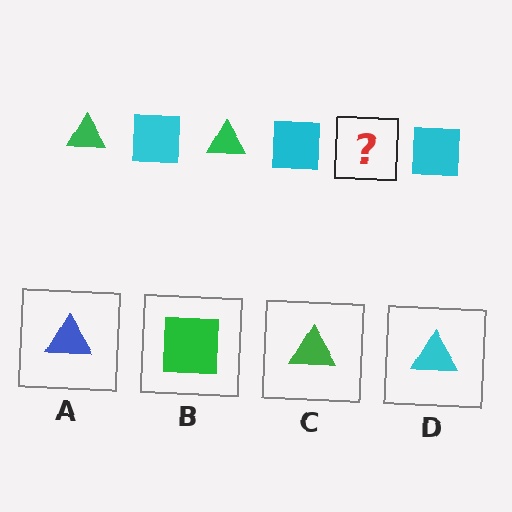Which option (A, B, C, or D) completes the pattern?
C.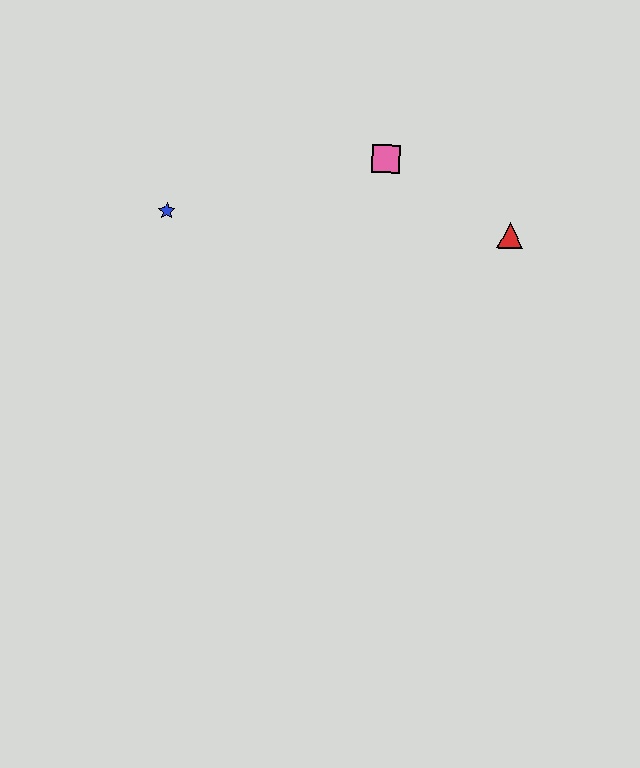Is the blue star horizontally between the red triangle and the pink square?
No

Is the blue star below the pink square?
Yes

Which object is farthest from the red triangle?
The blue star is farthest from the red triangle.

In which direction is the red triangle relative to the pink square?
The red triangle is to the right of the pink square.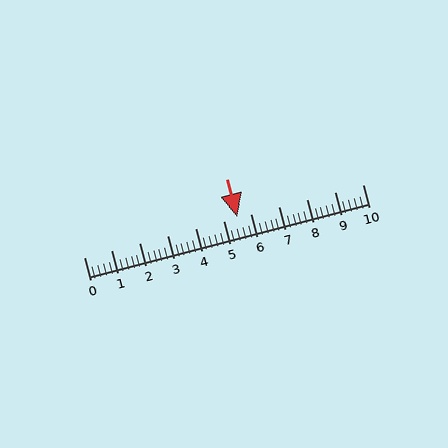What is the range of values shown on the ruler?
The ruler shows values from 0 to 10.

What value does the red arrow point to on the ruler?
The red arrow points to approximately 5.5.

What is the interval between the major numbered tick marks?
The major tick marks are spaced 1 units apart.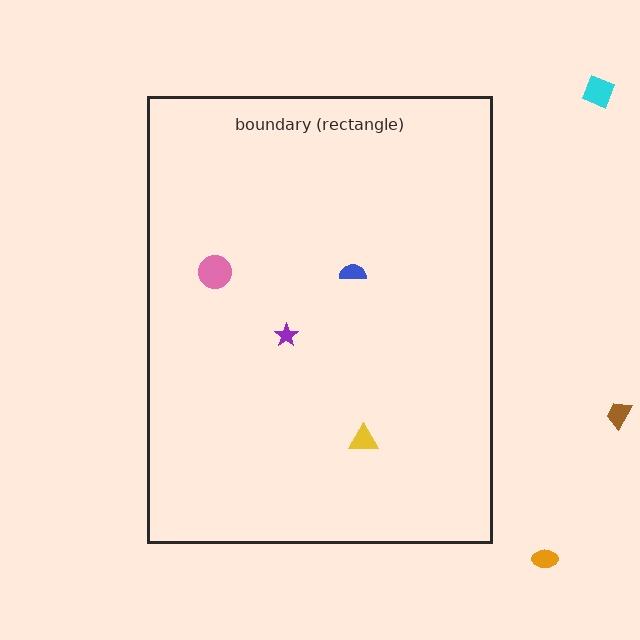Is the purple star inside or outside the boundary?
Inside.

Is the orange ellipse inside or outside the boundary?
Outside.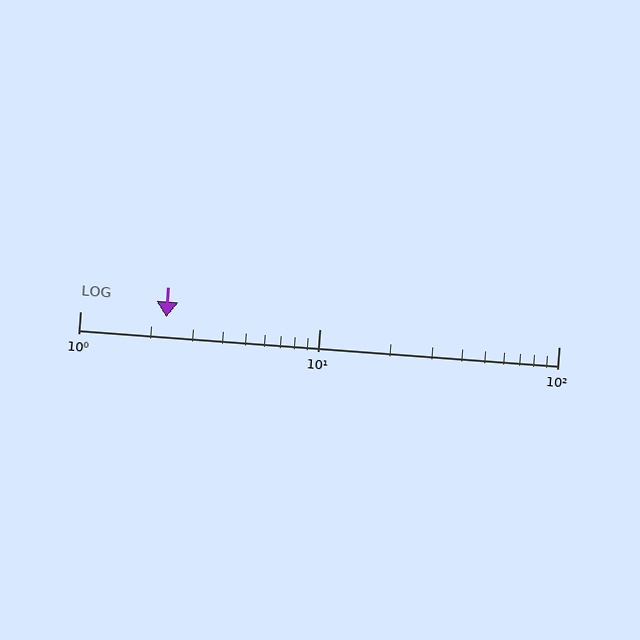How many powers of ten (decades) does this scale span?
The scale spans 2 decades, from 1 to 100.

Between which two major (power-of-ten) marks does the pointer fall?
The pointer is between 1 and 10.